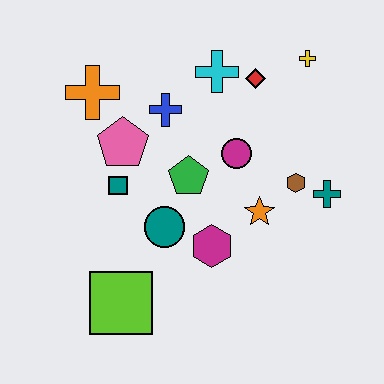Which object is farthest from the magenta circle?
The lime square is farthest from the magenta circle.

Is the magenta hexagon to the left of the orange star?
Yes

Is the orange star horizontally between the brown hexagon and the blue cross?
Yes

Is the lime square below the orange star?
Yes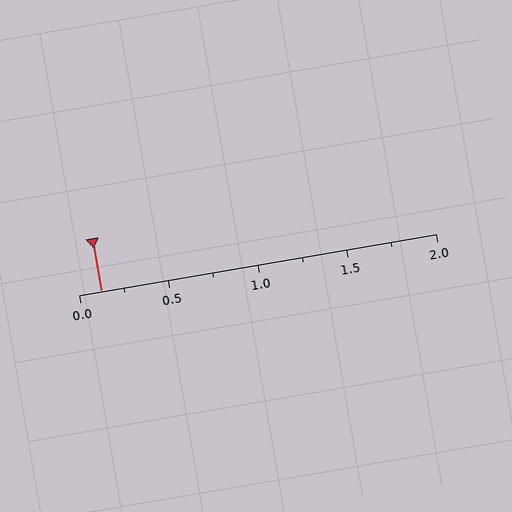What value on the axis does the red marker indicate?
The marker indicates approximately 0.12.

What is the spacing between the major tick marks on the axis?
The major ticks are spaced 0.5 apart.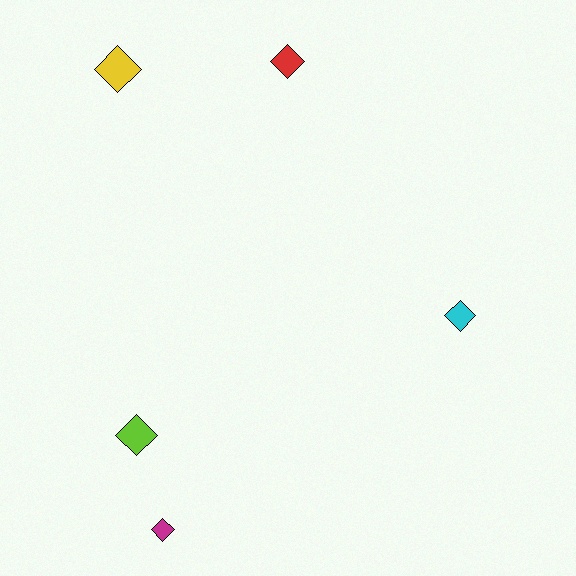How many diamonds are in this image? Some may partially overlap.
There are 5 diamonds.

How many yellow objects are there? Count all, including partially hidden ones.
There is 1 yellow object.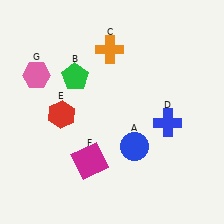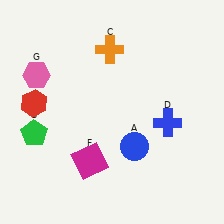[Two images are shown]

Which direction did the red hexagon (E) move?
The red hexagon (E) moved left.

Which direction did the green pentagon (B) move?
The green pentagon (B) moved down.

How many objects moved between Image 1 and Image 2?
2 objects moved between the two images.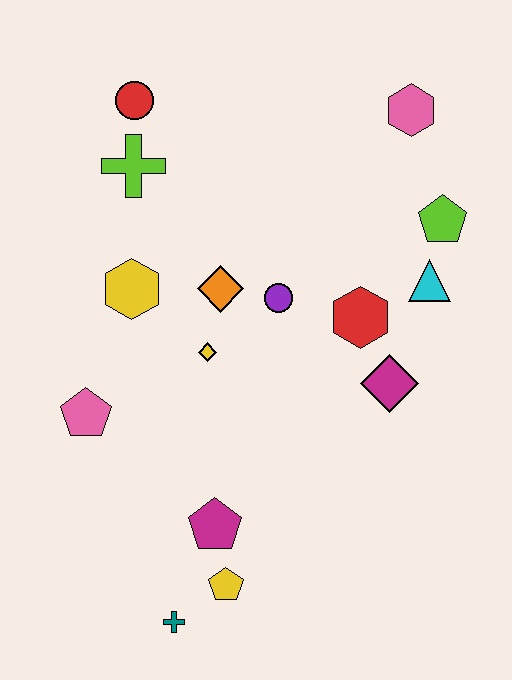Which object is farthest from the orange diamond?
The teal cross is farthest from the orange diamond.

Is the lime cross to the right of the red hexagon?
No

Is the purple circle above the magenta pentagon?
Yes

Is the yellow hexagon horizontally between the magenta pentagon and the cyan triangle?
No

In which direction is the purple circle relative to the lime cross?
The purple circle is to the right of the lime cross.